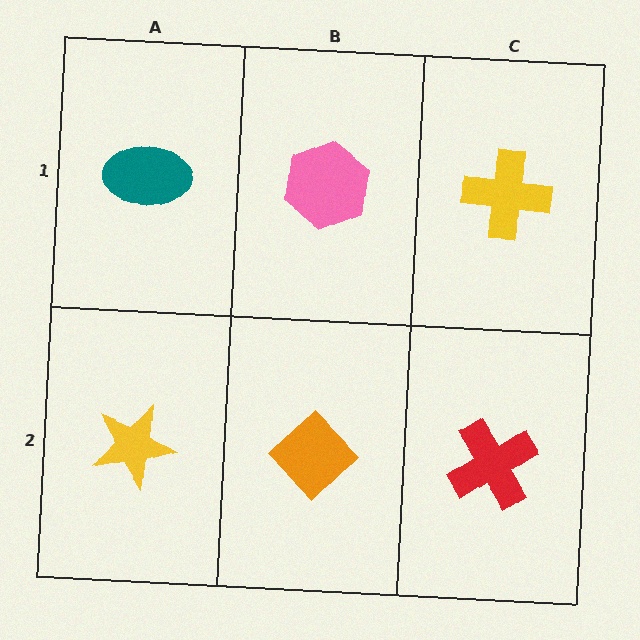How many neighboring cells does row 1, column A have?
2.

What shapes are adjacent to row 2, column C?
A yellow cross (row 1, column C), an orange diamond (row 2, column B).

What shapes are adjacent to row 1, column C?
A red cross (row 2, column C), a pink hexagon (row 1, column B).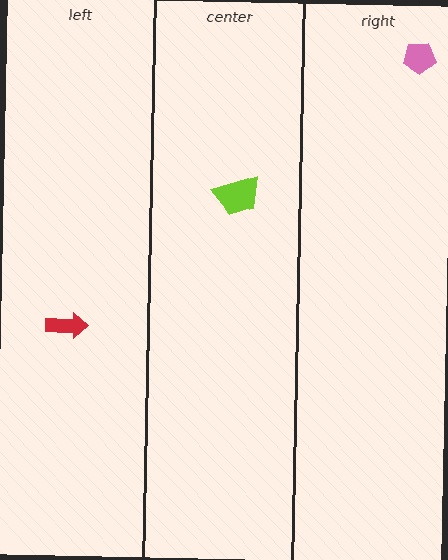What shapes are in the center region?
The lime trapezoid.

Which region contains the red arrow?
The left region.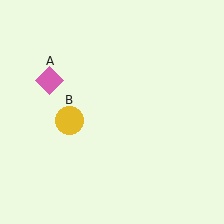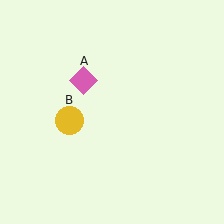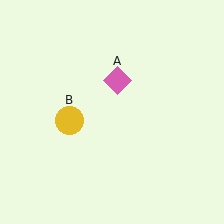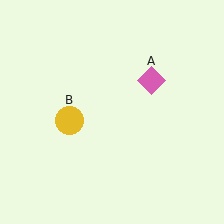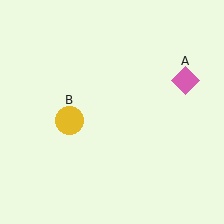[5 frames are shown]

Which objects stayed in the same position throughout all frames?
Yellow circle (object B) remained stationary.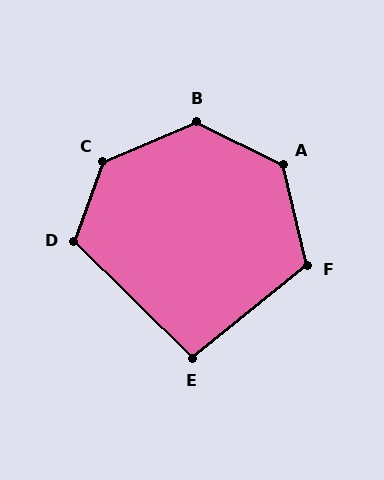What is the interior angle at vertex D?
Approximately 114 degrees (obtuse).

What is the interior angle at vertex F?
Approximately 115 degrees (obtuse).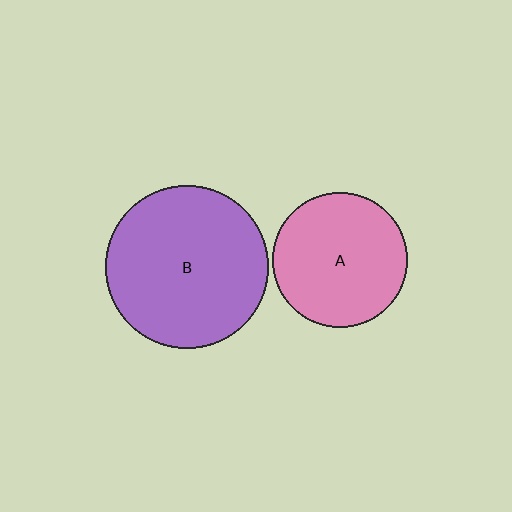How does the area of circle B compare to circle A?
Approximately 1.5 times.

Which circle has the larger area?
Circle B (purple).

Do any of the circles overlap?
No, none of the circles overlap.